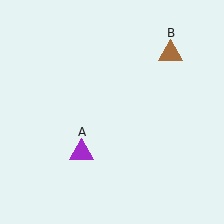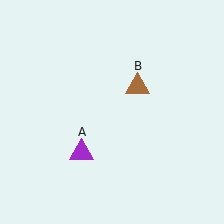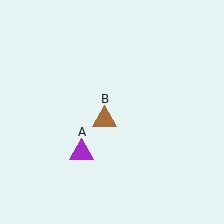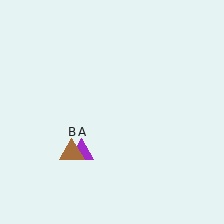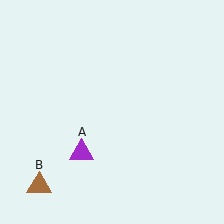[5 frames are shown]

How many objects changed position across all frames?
1 object changed position: brown triangle (object B).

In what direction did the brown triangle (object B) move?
The brown triangle (object B) moved down and to the left.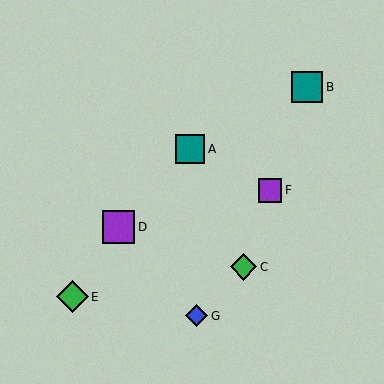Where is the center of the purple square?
The center of the purple square is at (119, 227).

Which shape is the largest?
The purple square (labeled D) is the largest.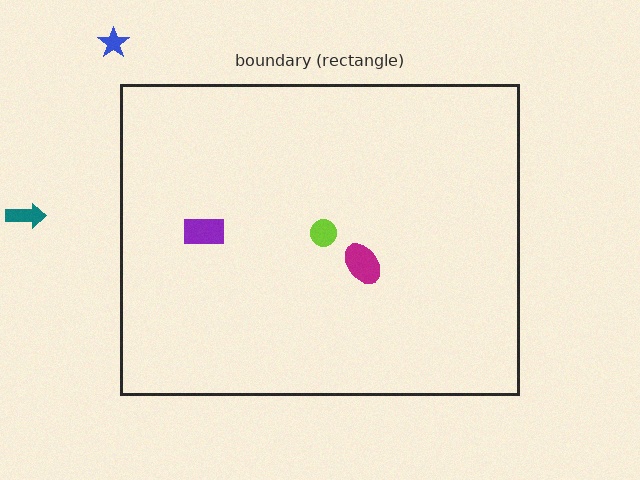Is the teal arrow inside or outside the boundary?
Outside.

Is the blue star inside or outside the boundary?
Outside.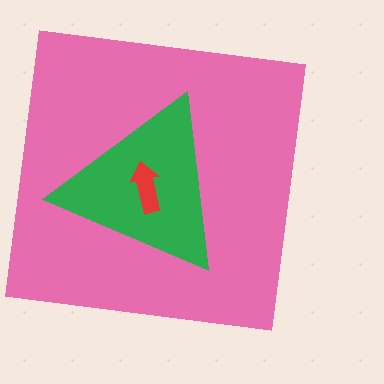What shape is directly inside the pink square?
The green triangle.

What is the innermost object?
The red arrow.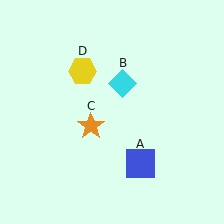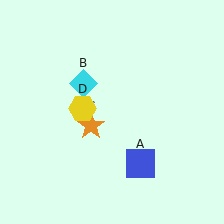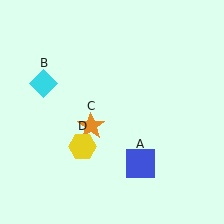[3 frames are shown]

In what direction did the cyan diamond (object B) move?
The cyan diamond (object B) moved left.